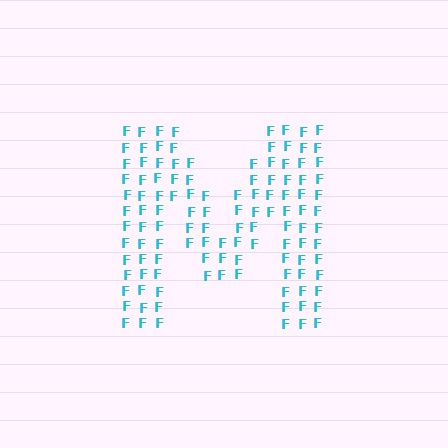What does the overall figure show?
The overall figure shows the letter M.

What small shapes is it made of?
It is made of small letter F's.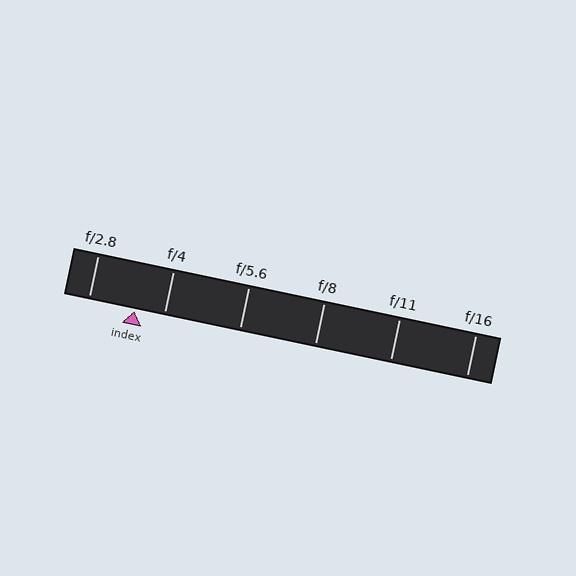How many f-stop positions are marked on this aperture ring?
There are 6 f-stop positions marked.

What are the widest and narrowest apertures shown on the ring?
The widest aperture shown is f/2.8 and the narrowest is f/16.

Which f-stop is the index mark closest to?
The index mark is closest to f/4.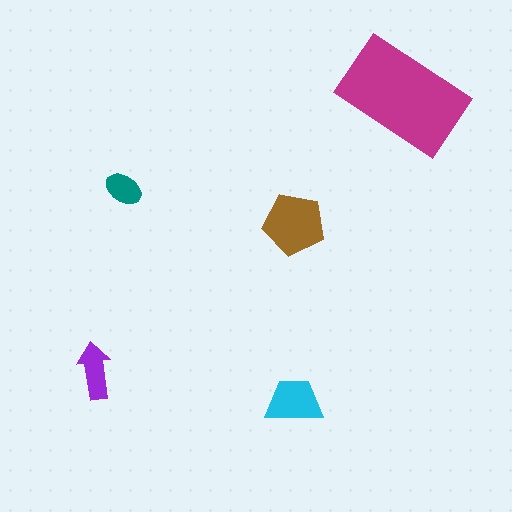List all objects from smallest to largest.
The teal ellipse, the purple arrow, the cyan trapezoid, the brown pentagon, the magenta rectangle.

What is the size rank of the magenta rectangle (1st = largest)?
1st.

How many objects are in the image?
There are 5 objects in the image.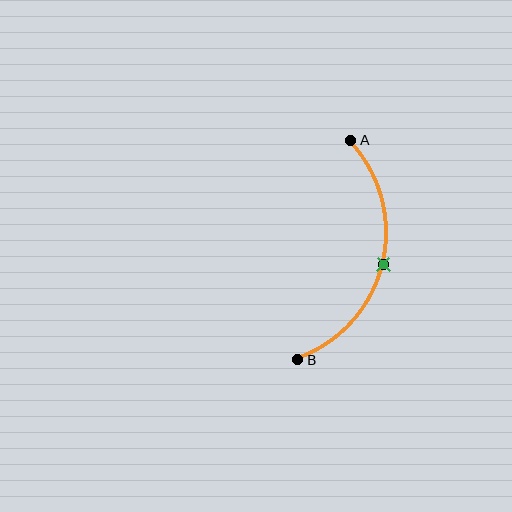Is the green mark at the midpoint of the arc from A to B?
Yes. The green mark lies on the arc at equal arc-length from both A and B — it is the arc midpoint.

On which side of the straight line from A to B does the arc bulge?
The arc bulges to the right of the straight line connecting A and B.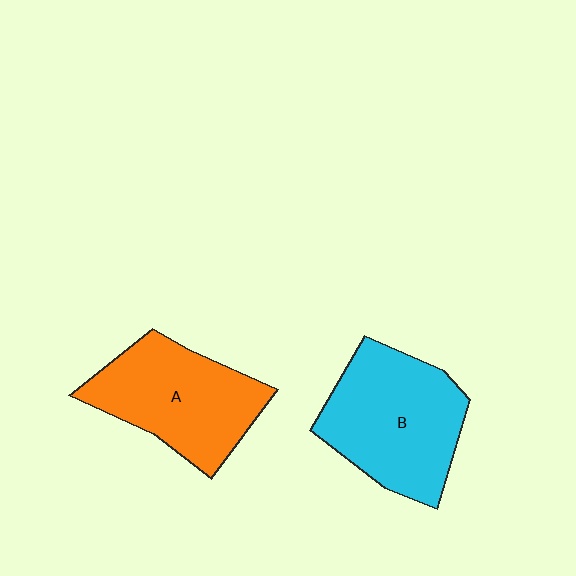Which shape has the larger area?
Shape B (cyan).